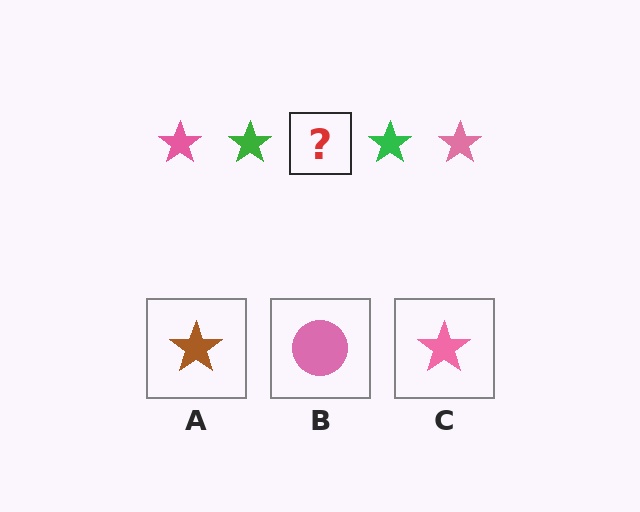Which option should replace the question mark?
Option C.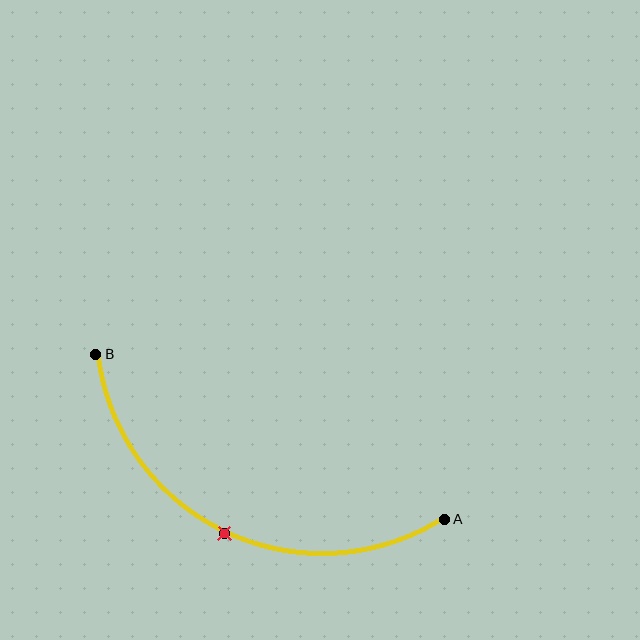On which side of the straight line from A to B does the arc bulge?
The arc bulges below the straight line connecting A and B.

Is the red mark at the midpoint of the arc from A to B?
Yes. The red mark lies on the arc at equal arc-length from both A and B — it is the arc midpoint.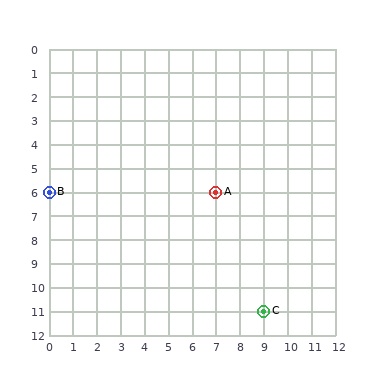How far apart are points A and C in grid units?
Points A and C are 2 columns and 5 rows apart (about 5.4 grid units diagonally).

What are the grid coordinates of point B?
Point B is at grid coordinates (0, 6).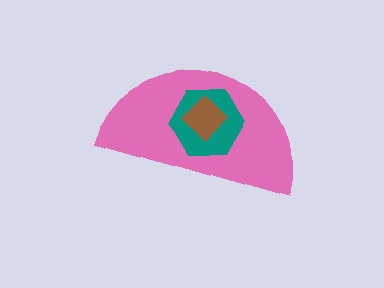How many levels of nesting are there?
3.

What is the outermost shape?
The pink semicircle.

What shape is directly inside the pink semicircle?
The teal hexagon.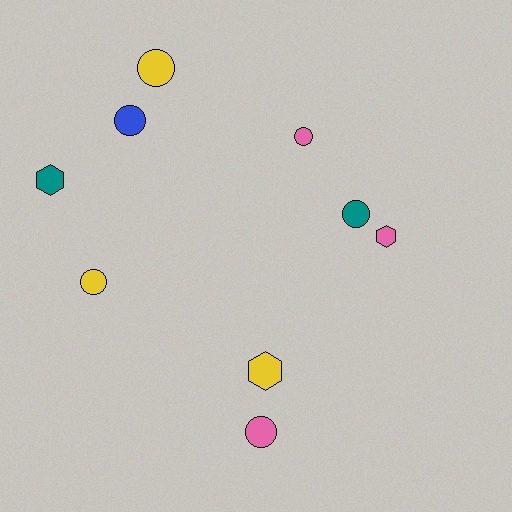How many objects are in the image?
There are 9 objects.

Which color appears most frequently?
Pink, with 3 objects.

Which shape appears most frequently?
Circle, with 6 objects.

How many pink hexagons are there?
There is 1 pink hexagon.